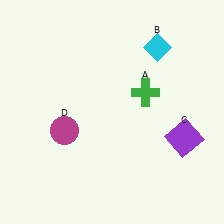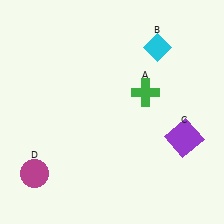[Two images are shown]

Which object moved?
The magenta circle (D) moved down.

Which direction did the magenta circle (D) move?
The magenta circle (D) moved down.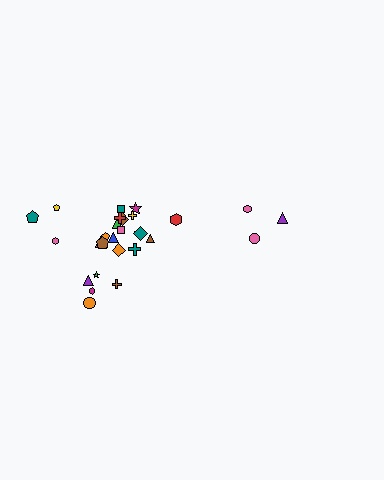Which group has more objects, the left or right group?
The left group.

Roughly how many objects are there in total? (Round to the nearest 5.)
Roughly 30 objects in total.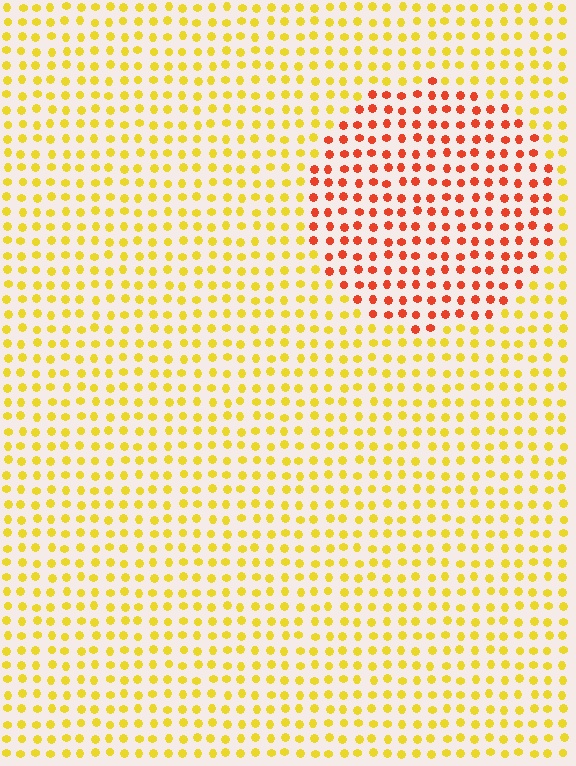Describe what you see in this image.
The image is filled with small yellow elements in a uniform arrangement. A circle-shaped region is visible where the elements are tinted to a slightly different hue, forming a subtle color boundary.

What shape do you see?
I see a circle.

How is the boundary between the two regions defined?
The boundary is defined purely by a slight shift in hue (about 47 degrees). Spacing, size, and orientation are identical on both sides.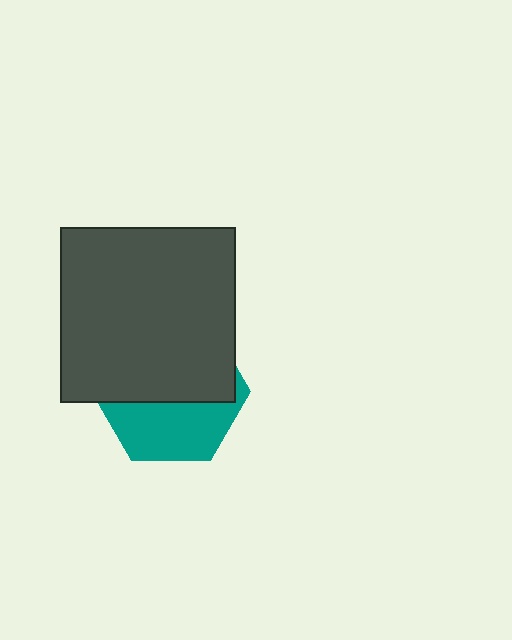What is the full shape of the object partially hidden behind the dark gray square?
The partially hidden object is a teal hexagon.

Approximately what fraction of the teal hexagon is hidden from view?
Roughly 59% of the teal hexagon is hidden behind the dark gray square.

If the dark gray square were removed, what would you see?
You would see the complete teal hexagon.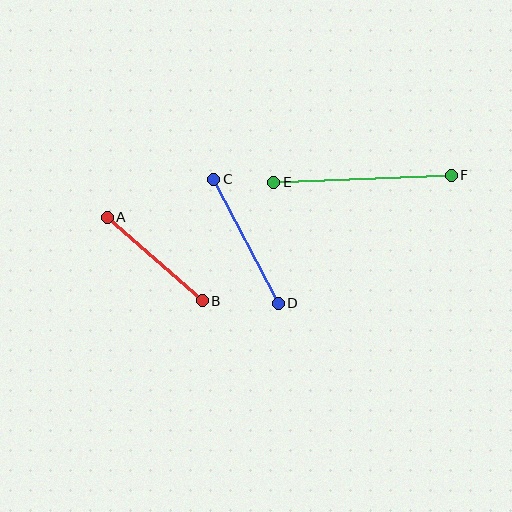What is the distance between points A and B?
The distance is approximately 126 pixels.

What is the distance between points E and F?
The distance is approximately 178 pixels.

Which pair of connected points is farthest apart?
Points E and F are farthest apart.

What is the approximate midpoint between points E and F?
The midpoint is at approximately (363, 179) pixels.